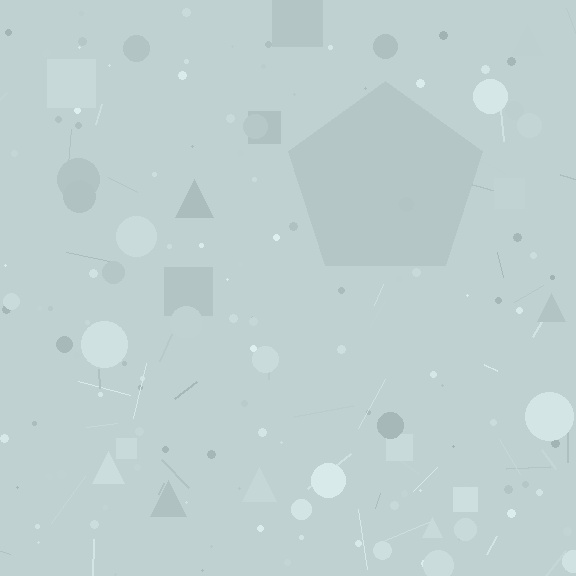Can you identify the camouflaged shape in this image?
The camouflaged shape is a pentagon.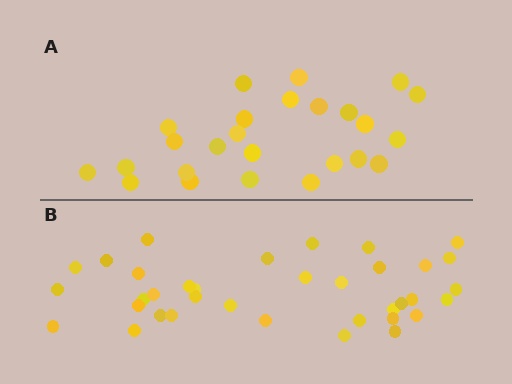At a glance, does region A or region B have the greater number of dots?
Region B (the bottom region) has more dots.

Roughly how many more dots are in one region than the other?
Region B has roughly 12 or so more dots than region A.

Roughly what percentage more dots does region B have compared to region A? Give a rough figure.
About 45% more.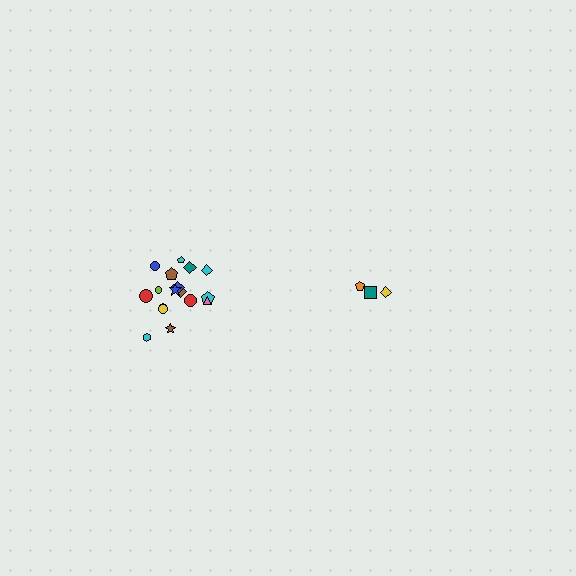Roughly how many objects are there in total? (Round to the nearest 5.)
Roughly 20 objects in total.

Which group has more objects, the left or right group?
The left group.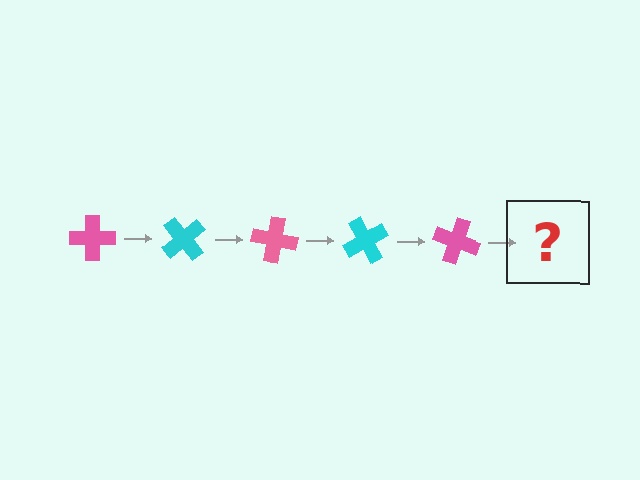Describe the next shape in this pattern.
It should be a cyan cross, rotated 250 degrees from the start.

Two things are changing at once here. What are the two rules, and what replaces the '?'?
The two rules are that it rotates 50 degrees each step and the color cycles through pink and cyan. The '?' should be a cyan cross, rotated 250 degrees from the start.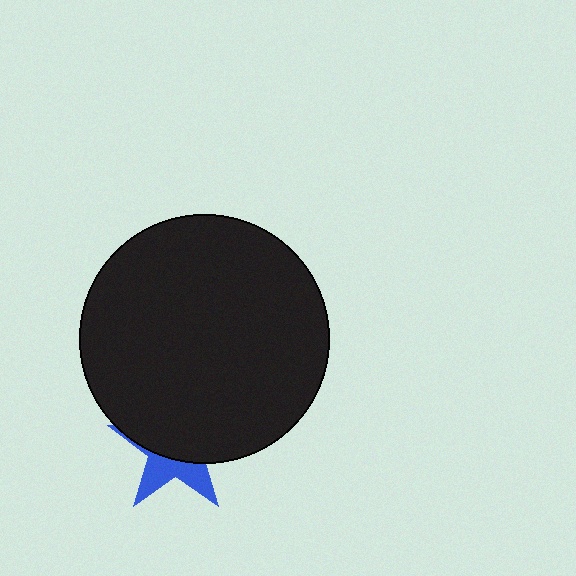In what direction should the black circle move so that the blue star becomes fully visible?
The black circle should move up. That is the shortest direction to clear the overlap and leave the blue star fully visible.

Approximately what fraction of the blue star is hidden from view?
Roughly 63% of the blue star is hidden behind the black circle.